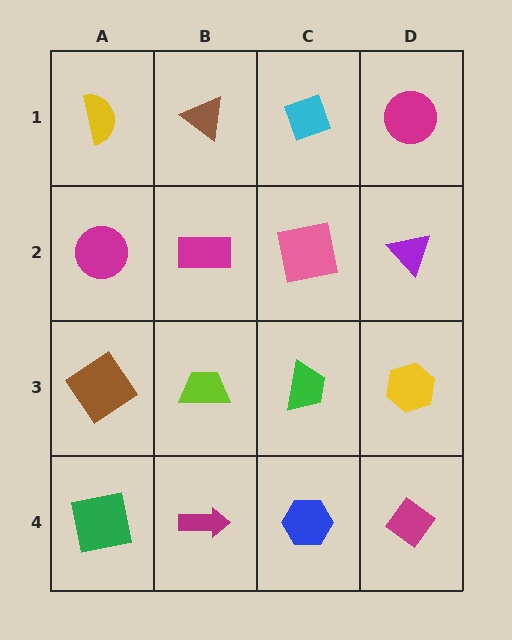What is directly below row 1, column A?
A magenta circle.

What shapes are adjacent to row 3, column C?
A pink square (row 2, column C), a blue hexagon (row 4, column C), a lime trapezoid (row 3, column B), a yellow hexagon (row 3, column D).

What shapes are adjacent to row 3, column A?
A magenta circle (row 2, column A), a green square (row 4, column A), a lime trapezoid (row 3, column B).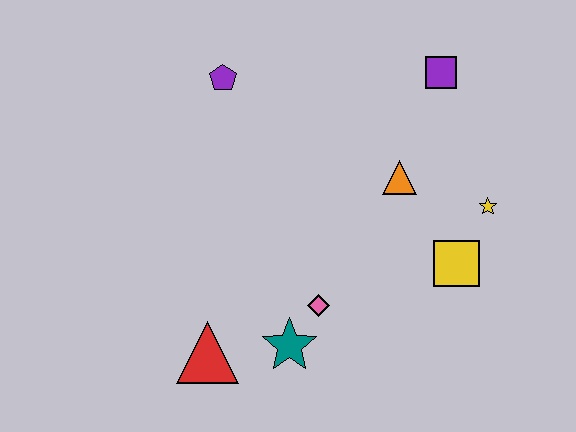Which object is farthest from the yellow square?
The purple pentagon is farthest from the yellow square.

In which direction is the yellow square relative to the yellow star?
The yellow square is below the yellow star.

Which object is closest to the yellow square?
The yellow star is closest to the yellow square.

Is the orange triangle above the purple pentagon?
No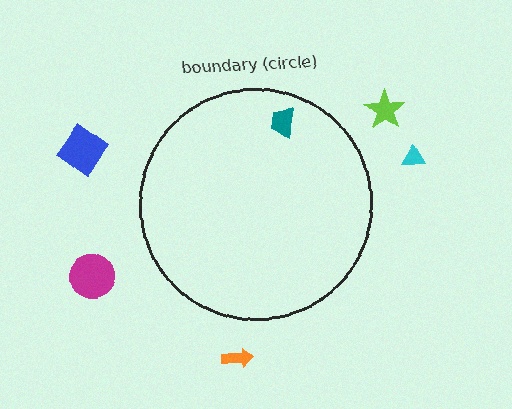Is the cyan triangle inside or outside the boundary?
Outside.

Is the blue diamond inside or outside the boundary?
Outside.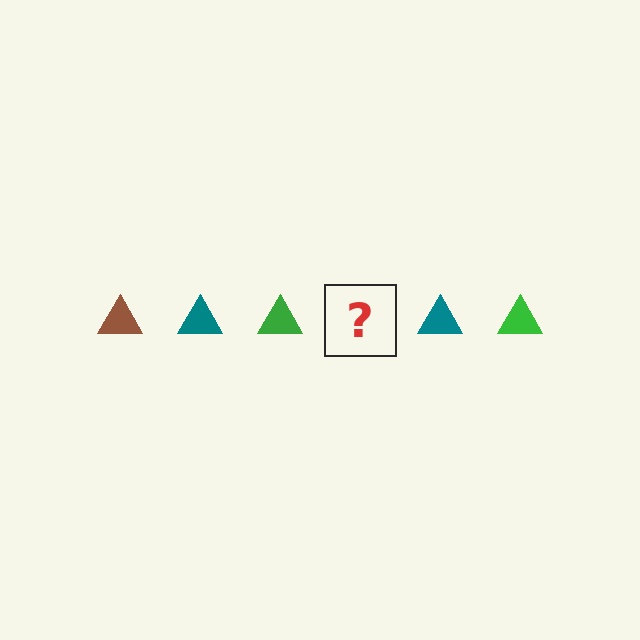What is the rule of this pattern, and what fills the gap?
The rule is that the pattern cycles through brown, teal, green triangles. The gap should be filled with a brown triangle.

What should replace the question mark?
The question mark should be replaced with a brown triangle.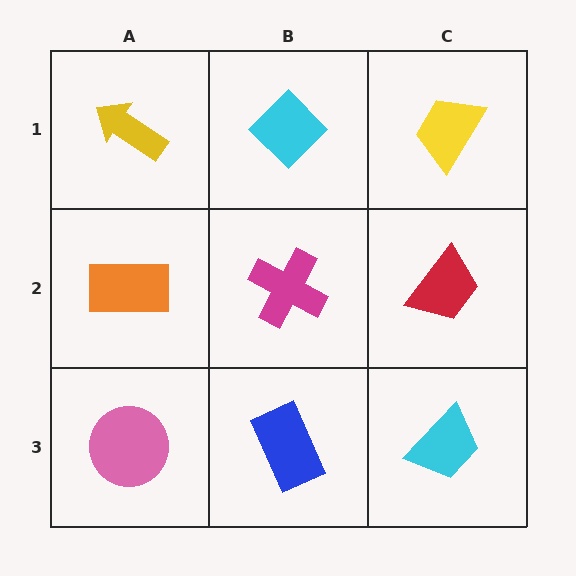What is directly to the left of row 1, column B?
A yellow arrow.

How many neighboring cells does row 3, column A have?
2.